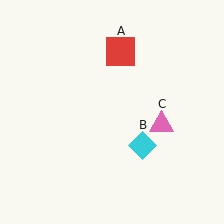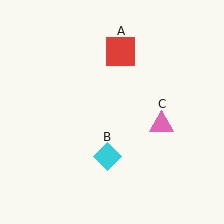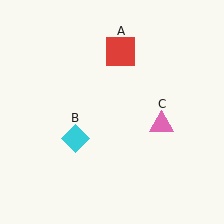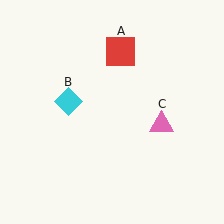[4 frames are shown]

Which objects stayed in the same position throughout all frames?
Red square (object A) and pink triangle (object C) remained stationary.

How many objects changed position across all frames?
1 object changed position: cyan diamond (object B).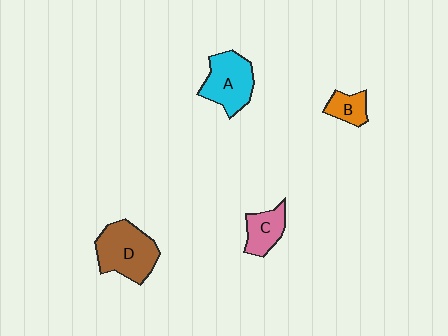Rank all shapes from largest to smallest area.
From largest to smallest: D (brown), A (cyan), C (pink), B (orange).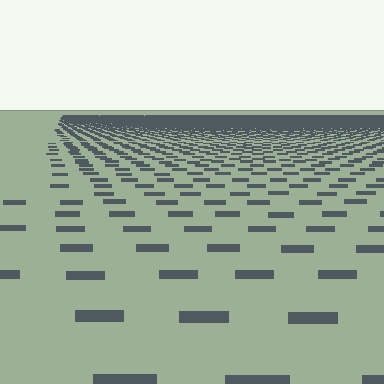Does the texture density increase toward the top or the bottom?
Density increases toward the top.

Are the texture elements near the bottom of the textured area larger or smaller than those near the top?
Larger. Near the bottom, elements are closer to the viewer and appear at a bigger on-screen size.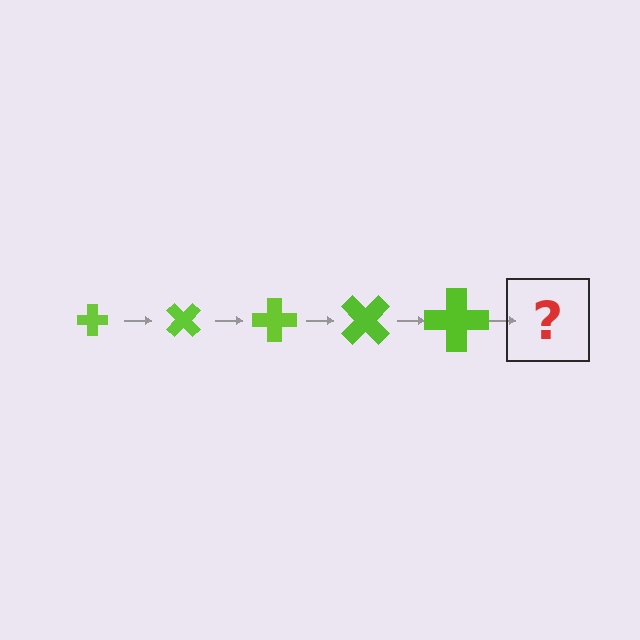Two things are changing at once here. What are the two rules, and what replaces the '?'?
The two rules are that the cross grows larger each step and it rotates 45 degrees each step. The '?' should be a cross, larger than the previous one and rotated 225 degrees from the start.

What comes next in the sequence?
The next element should be a cross, larger than the previous one and rotated 225 degrees from the start.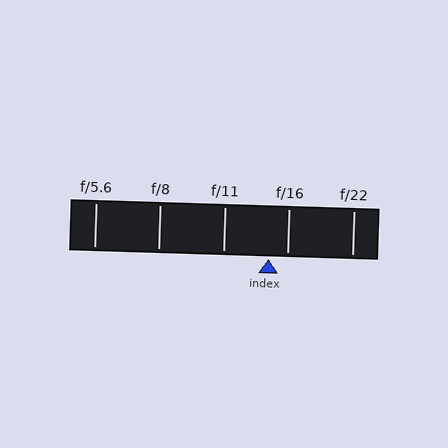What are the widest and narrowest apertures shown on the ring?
The widest aperture shown is f/5.6 and the narrowest is f/22.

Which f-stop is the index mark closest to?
The index mark is closest to f/16.